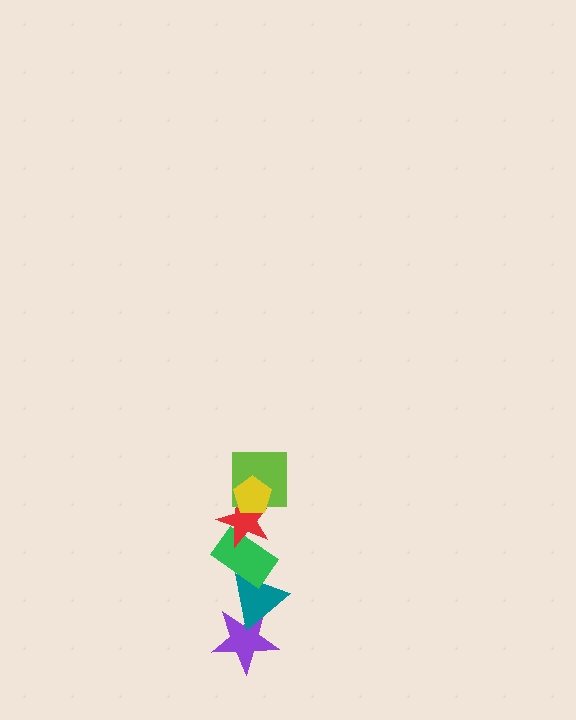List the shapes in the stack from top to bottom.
From top to bottom: the yellow pentagon, the lime square, the red star, the green rectangle, the teal triangle, the purple star.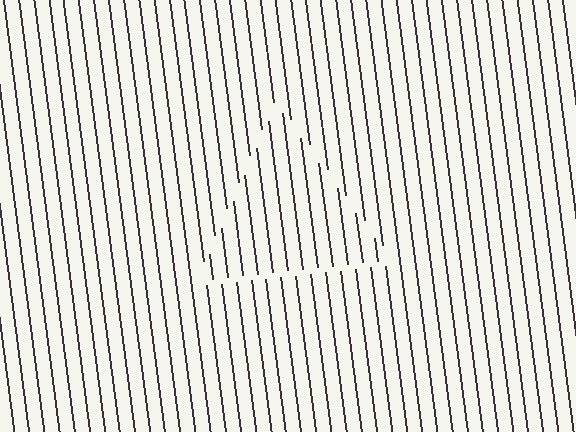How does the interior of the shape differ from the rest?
The interior of the shape contains the same grating, shifted by half a period — the contour is defined by the phase discontinuity where line-ends from the inner and outer gratings abut.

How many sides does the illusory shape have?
3 sides — the line-ends trace a triangle.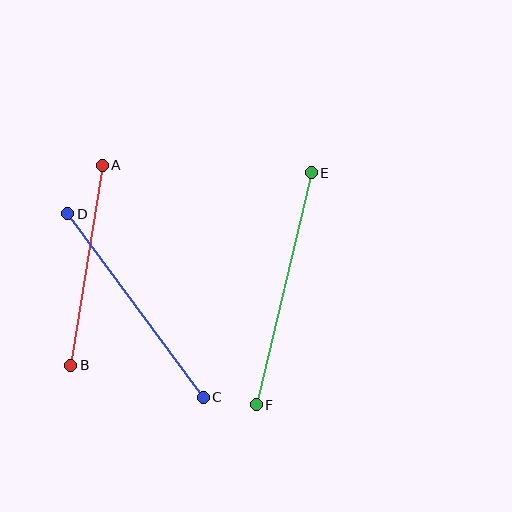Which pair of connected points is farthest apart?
Points E and F are farthest apart.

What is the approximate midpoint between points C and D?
The midpoint is at approximately (135, 306) pixels.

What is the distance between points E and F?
The distance is approximately 238 pixels.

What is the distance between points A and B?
The distance is approximately 203 pixels.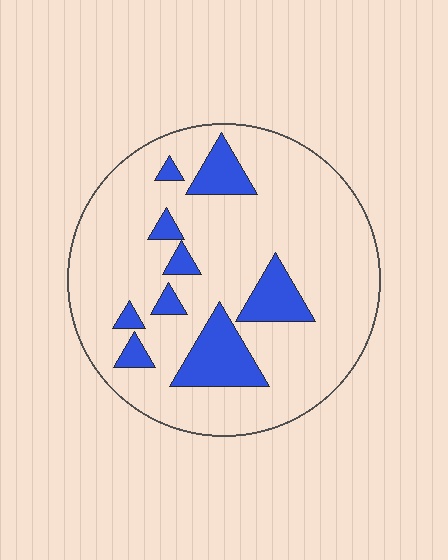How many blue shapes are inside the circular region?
9.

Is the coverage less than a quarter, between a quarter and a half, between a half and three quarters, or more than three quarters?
Less than a quarter.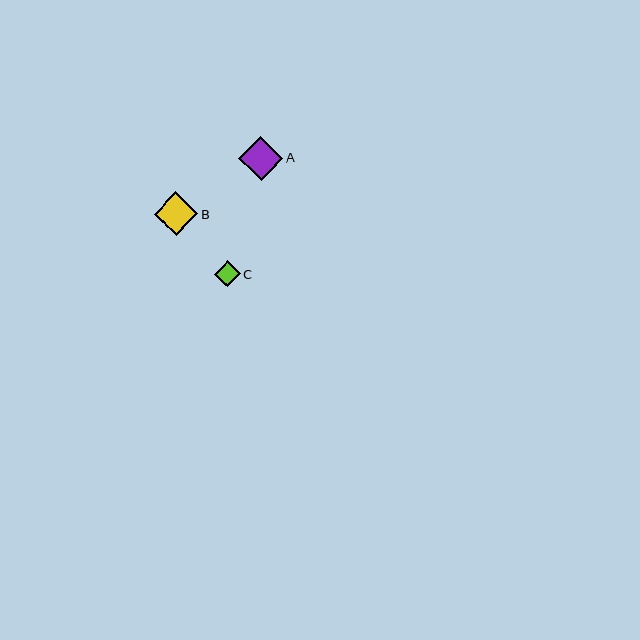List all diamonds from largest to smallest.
From largest to smallest: A, B, C.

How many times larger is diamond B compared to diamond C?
Diamond B is approximately 1.7 times the size of diamond C.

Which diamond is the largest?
Diamond A is the largest with a size of approximately 44 pixels.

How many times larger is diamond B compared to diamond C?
Diamond B is approximately 1.7 times the size of diamond C.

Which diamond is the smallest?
Diamond C is the smallest with a size of approximately 26 pixels.